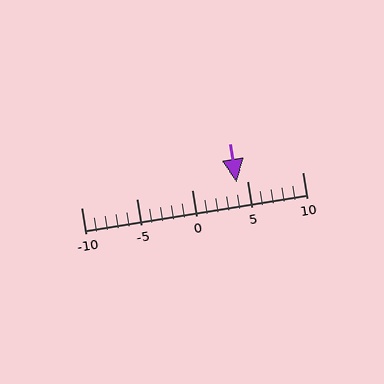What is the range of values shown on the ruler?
The ruler shows values from -10 to 10.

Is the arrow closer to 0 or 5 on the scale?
The arrow is closer to 5.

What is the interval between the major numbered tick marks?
The major tick marks are spaced 5 units apart.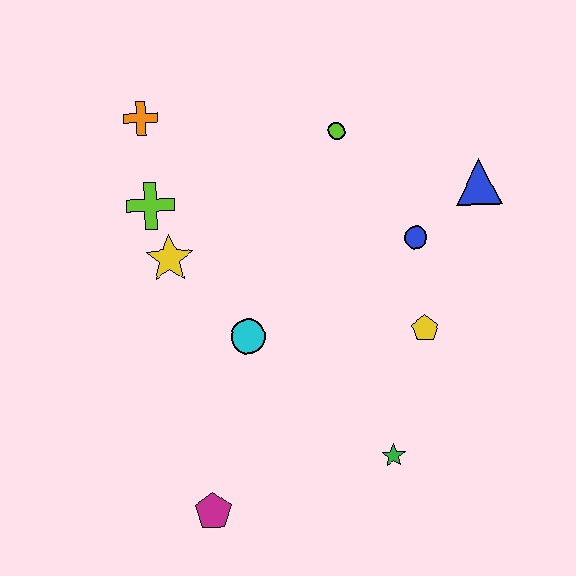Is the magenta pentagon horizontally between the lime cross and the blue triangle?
Yes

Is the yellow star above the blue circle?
No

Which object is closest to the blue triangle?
The blue circle is closest to the blue triangle.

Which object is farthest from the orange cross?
The green star is farthest from the orange cross.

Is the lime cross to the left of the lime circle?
Yes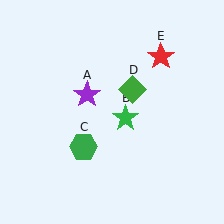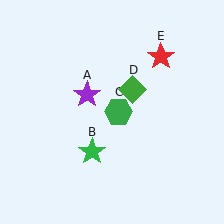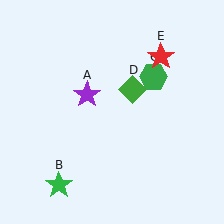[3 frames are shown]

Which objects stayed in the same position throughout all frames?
Purple star (object A) and green diamond (object D) and red star (object E) remained stationary.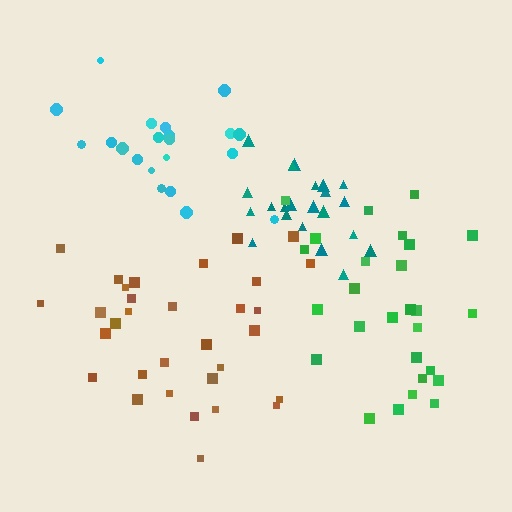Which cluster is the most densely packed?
Teal.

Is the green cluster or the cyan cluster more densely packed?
Cyan.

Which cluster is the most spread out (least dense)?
Green.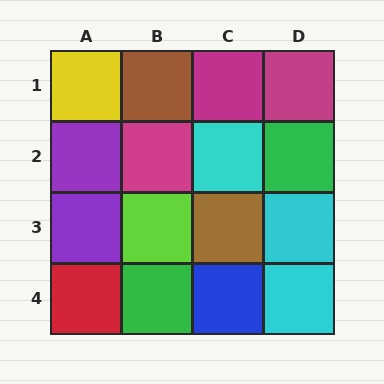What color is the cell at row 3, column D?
Cyan.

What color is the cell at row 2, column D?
Green.